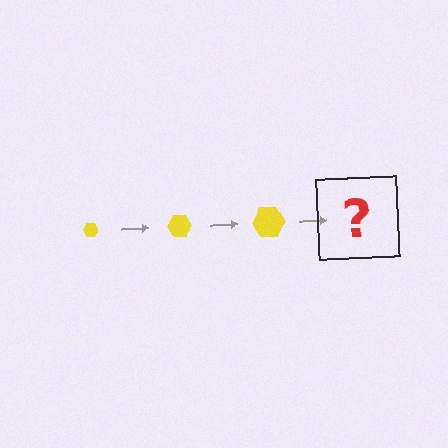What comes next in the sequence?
The next element should be a yellow hexagon, larger than the previous one.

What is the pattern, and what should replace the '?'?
The pattern is that the hexagon gets progressively larger each step. The '?' should be a yellow hexagon, larger than the previous one.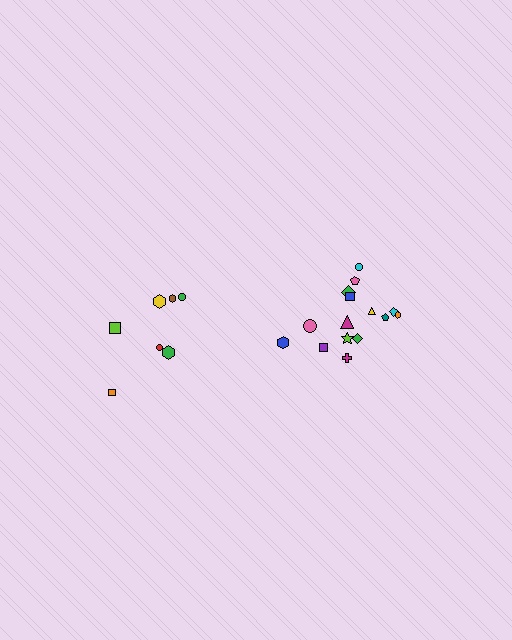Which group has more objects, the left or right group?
The right group.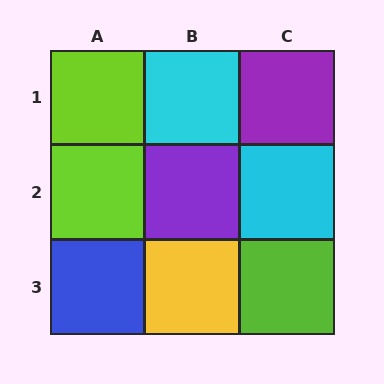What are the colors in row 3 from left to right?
Blue, yellow, lime.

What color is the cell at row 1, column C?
Purple.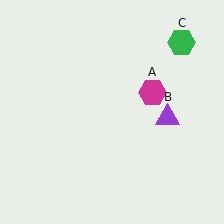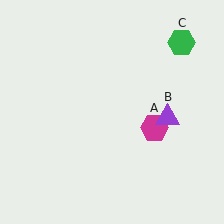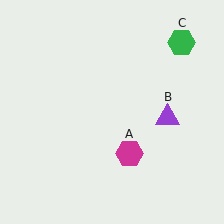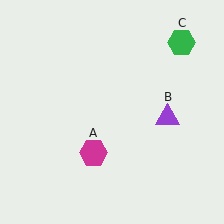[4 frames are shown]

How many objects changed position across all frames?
1 object changed position: magenta hexagon (object A).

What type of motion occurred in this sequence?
The magenta hexagon (object A) rotated clockwise around the center of the scene.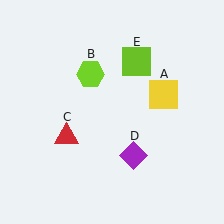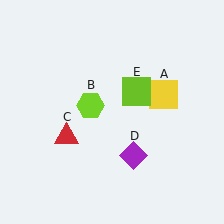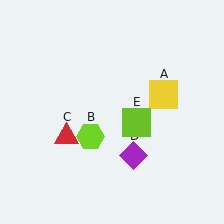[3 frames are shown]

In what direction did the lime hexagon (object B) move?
The lime hexagon (object B) moved down.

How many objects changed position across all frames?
2 objects changed position: lime hexagon (object B), lime square (object E).